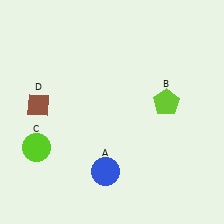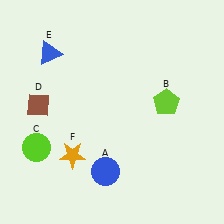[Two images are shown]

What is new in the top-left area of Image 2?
A blue triangle (E) was added in the top-left area of Image 2.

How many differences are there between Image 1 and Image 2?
There are 2 differences between the two images.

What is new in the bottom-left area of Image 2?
An orange star (F) was added in the bottom-left area of Image 2.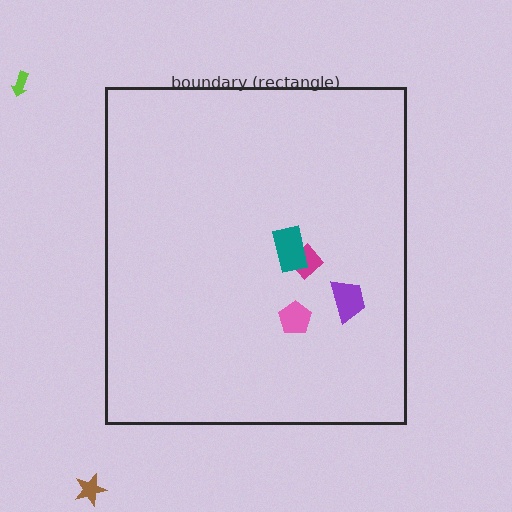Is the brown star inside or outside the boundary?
Outside.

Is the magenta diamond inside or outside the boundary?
Inside.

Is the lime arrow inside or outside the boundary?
Outside.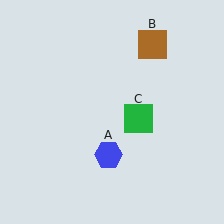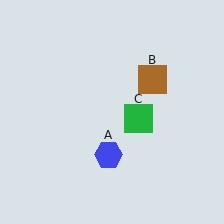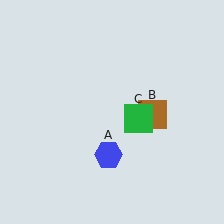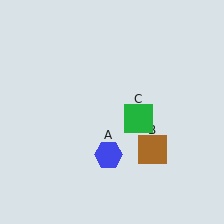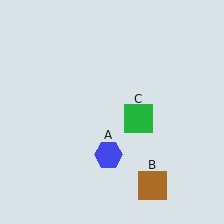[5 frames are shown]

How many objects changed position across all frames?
1 object changed position: brown square (object B).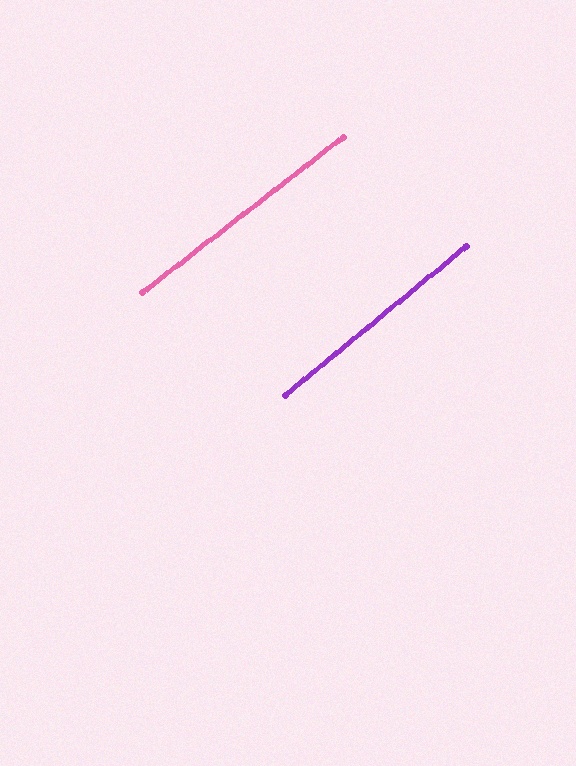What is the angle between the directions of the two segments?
Approximately 2 degrees.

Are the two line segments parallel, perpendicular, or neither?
Parallel — their directions differ by only 1.9°.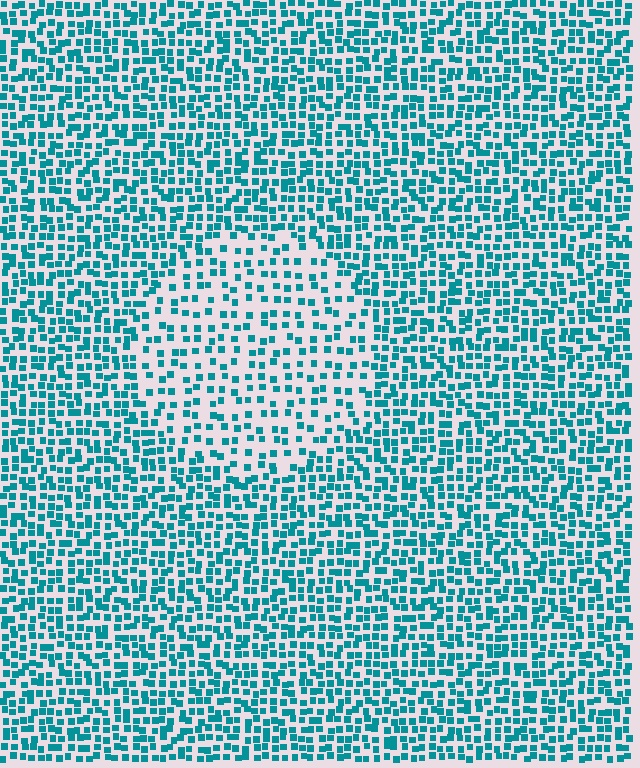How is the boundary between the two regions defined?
The boundary is defined by a change in element density (approximately 1.9x ratio). All elements are the same color, size, and shape.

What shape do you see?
I see a circle.